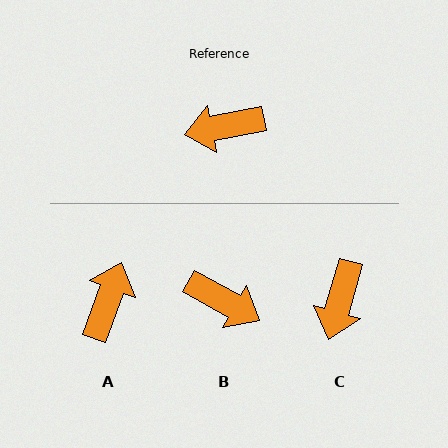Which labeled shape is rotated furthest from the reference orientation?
B, about 140 degrees away.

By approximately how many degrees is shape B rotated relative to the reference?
Approximately 140 degrees counter-clockwise.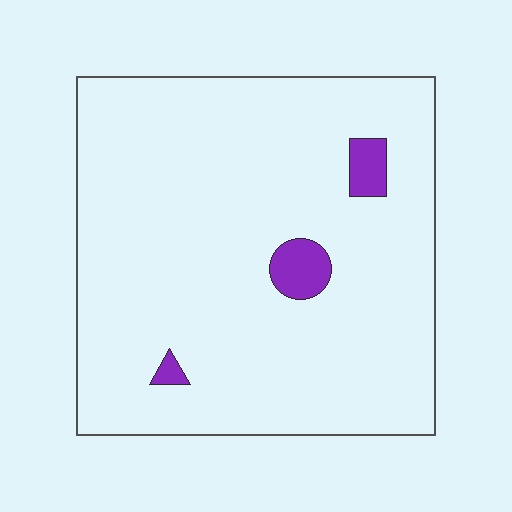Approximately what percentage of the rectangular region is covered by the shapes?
Approximately 5%.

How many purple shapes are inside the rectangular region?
3.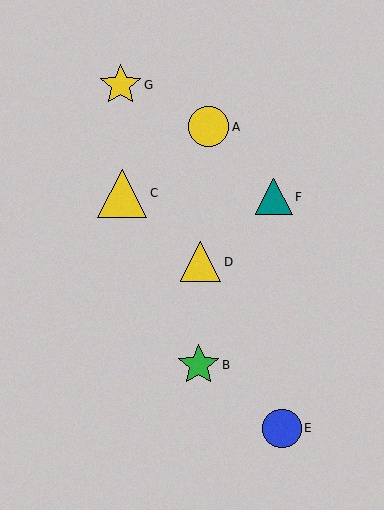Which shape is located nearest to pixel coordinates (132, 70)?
The yellow star (labeled G) at (121, 85) is nearest to that location.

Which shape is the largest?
The yellow triangle (labeled C) is the largest.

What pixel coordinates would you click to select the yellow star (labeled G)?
Click at (121, 85) to select the yellow star G.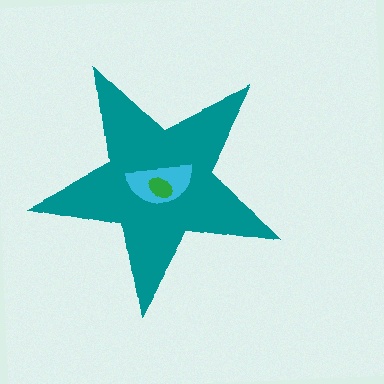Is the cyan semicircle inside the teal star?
Yes.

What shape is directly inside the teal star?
The cyan semicircle.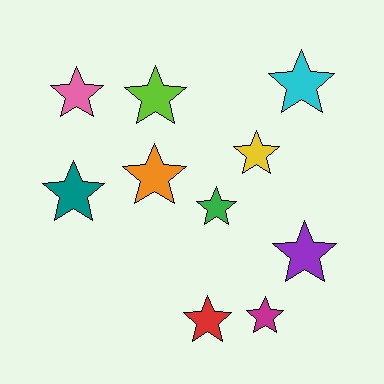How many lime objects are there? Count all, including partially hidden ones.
There is 1 lime object.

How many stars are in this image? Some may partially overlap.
There are 10 stars.